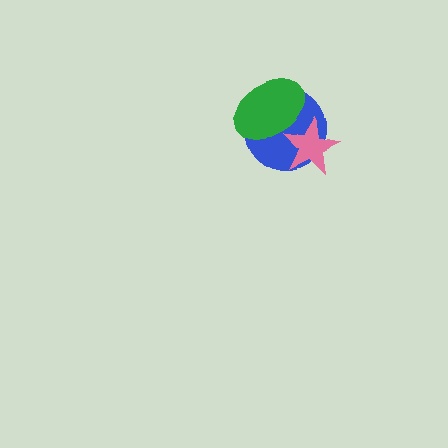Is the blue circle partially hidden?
Yes, it is partially covered by another shape.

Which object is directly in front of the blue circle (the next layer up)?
The green ellipse is directly in front of the blue circle.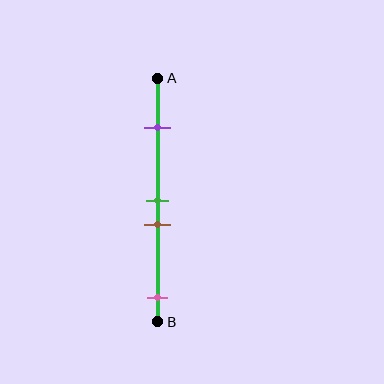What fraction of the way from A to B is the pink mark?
The pink mark is approximately 90% (0.9) of the way from A to B.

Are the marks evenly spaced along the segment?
No, the marks are not evenly spaced.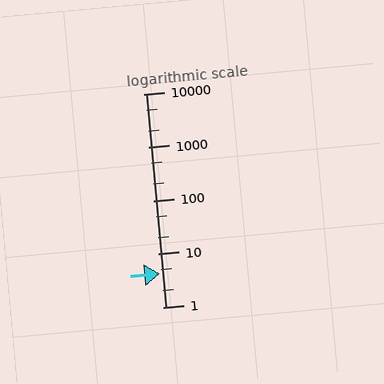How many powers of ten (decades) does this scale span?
The scale spans 4 decades, from 1 to 10000.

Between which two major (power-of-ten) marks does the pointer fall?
The pointer is between 1 and 10.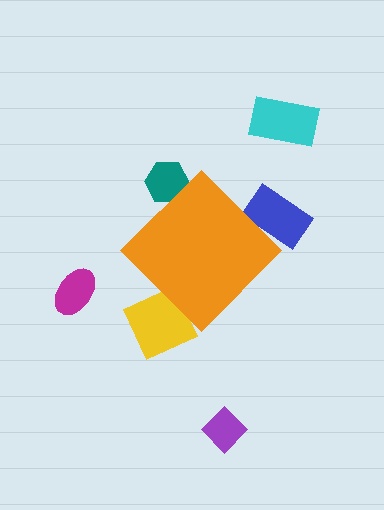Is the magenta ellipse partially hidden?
No, the magenta ellipse is fully visible.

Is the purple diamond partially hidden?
No, the purple diamond is fully visible.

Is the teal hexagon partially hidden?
Yes, the teal hexagon is partially hidden behind the orange diamond.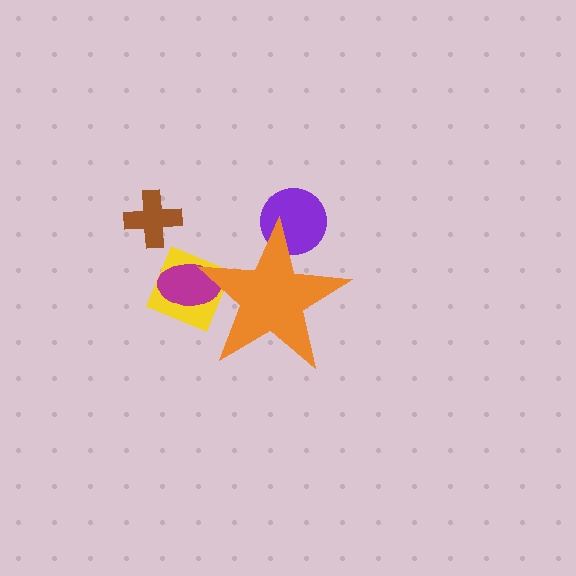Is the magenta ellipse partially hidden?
Yes, the magenta ellipse is partially hidden behind the orange star.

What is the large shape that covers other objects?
An orange star.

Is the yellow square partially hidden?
Yes, the yellow square is partially hidden behind the orange star.